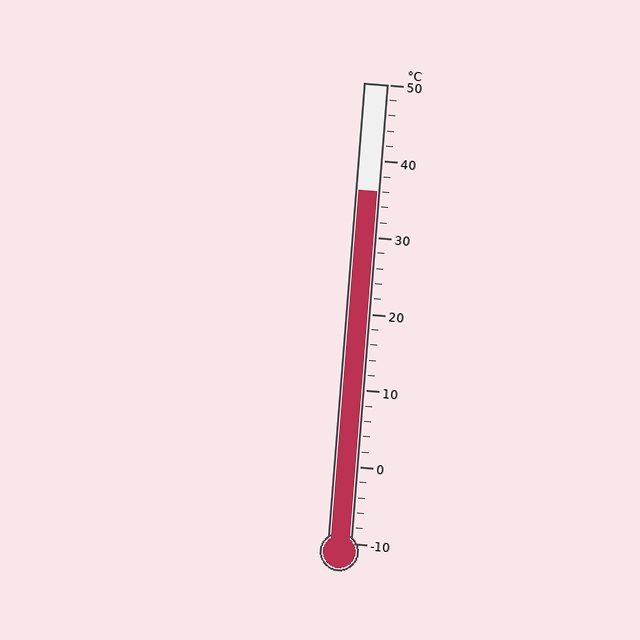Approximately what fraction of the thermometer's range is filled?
The thermometer is filled to approximately 75% of its range.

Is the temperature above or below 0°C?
The temperature is above 0°C.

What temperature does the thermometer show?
The thermometer shows approximately 36°C.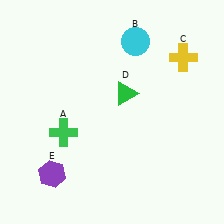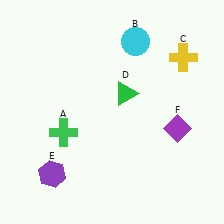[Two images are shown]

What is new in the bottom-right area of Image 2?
A purple diamond (F) was added in the bottom-right area of Image 2.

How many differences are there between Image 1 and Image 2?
There is 1 difference between the two images.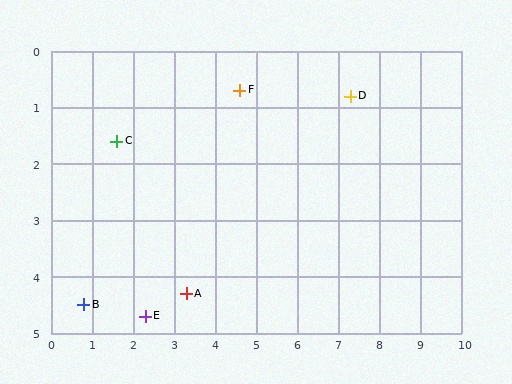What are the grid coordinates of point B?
Point B is at approximately (0.8, 4.5).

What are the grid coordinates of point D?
Point D is at approximately (7.3, 0.8).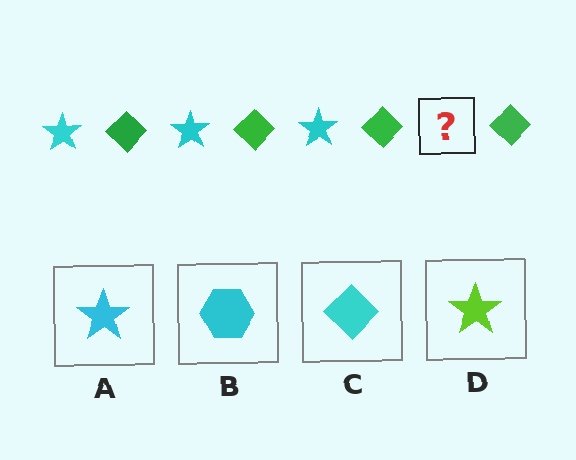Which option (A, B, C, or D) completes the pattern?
A.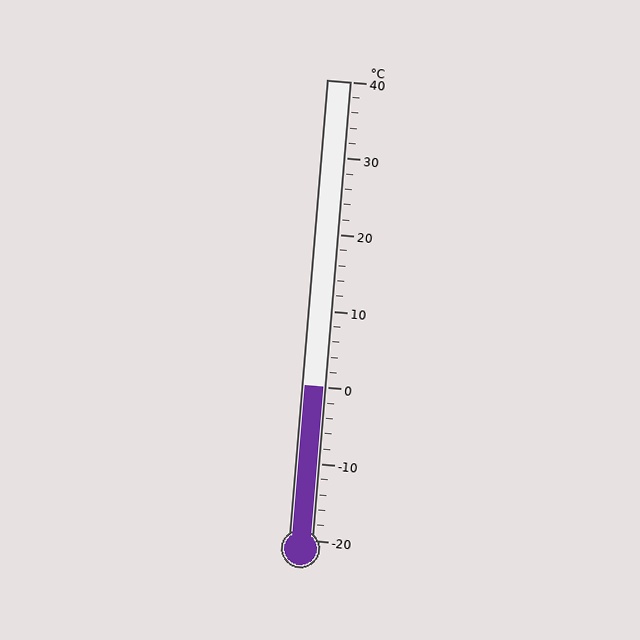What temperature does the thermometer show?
The thermometer shows approximately 0°C.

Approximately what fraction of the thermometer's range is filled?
The thermometer is filled to approximately 35% of its range.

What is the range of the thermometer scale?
The thermometer scale ranges from -20°C to 40°C.